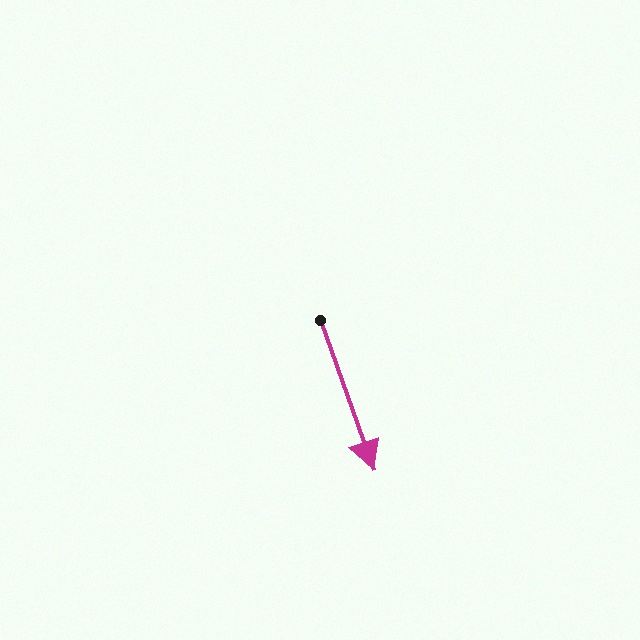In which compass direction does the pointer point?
South.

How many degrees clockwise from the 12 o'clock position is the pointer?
Approximately 160 degrees.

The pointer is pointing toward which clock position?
Roughly 5 o'clock.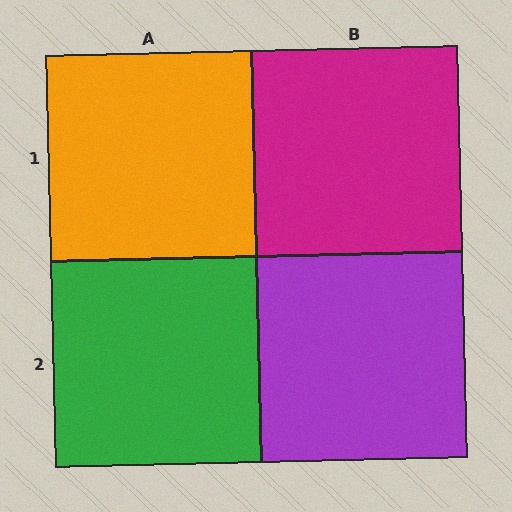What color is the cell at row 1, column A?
Orange.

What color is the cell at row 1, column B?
Magenta.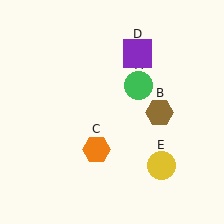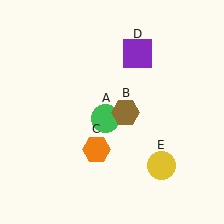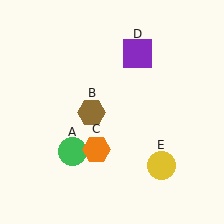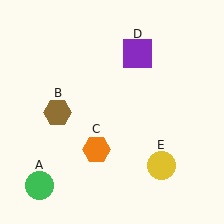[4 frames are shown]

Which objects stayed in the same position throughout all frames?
Orange hexagon (object C) and purple square (object D) and yellow circle (object E) remained stationary.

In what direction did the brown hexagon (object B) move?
The brown hexagon (object B) moved left.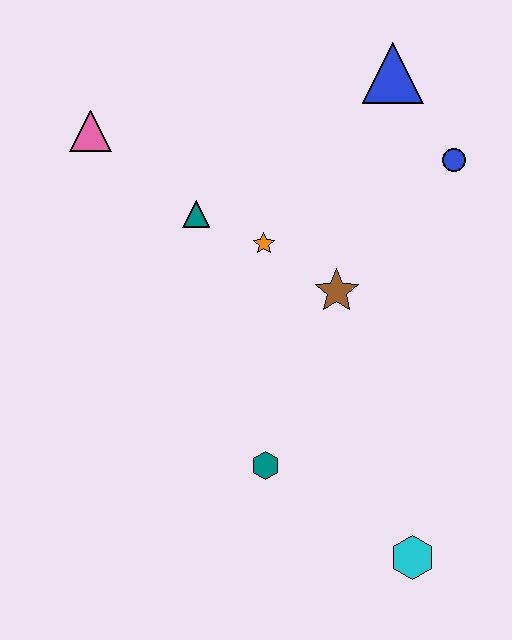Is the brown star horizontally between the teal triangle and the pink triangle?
No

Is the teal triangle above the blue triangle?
No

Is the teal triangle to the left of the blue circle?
Yes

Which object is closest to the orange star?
The teal triangle is closest to the orange star.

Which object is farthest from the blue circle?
The cyan hexagon is farthest from the blue circle.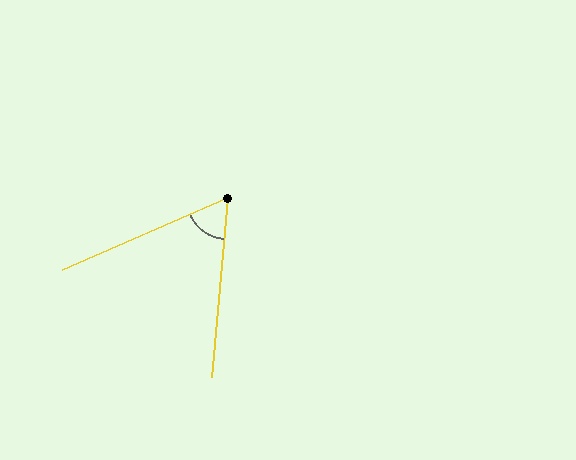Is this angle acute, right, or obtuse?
It is acute.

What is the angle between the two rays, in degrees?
Approximately 61 degrees.